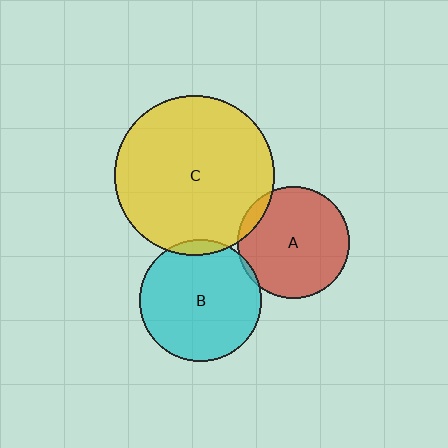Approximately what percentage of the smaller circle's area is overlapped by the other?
Approximately 10%.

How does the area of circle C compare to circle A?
Approximately 2.0 times.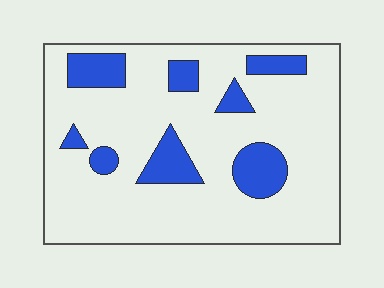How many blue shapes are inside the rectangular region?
8.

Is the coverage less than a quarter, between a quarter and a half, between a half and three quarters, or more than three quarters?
Less than a quarter.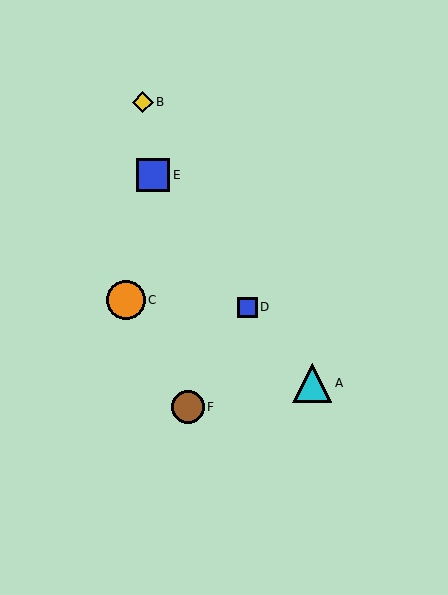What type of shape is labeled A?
Shape A is a cyan triangle.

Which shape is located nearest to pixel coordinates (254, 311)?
The blue square (labeled D) at (247, 307) is nearest to that location.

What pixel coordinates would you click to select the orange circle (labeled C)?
Click at (126, 300) to select the orange circle C.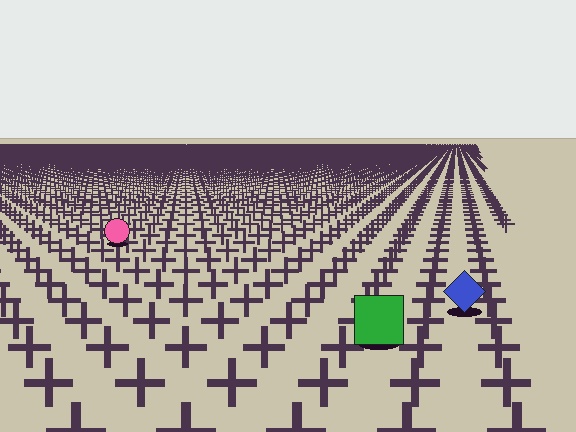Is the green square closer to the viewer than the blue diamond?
Yes. The green square is closer — you can tell from the texture gradient: the ground texture is coarser near it.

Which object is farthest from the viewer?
The pink circle is farthest from the viewer. It appears smaller and the ground texture around it is denser.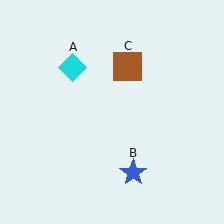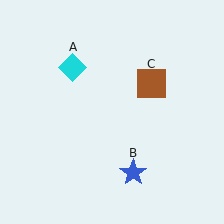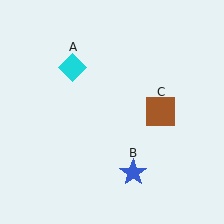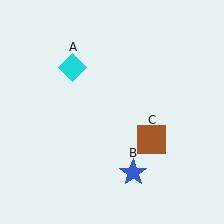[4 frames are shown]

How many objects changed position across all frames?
1 object changed position: brown square (object C).